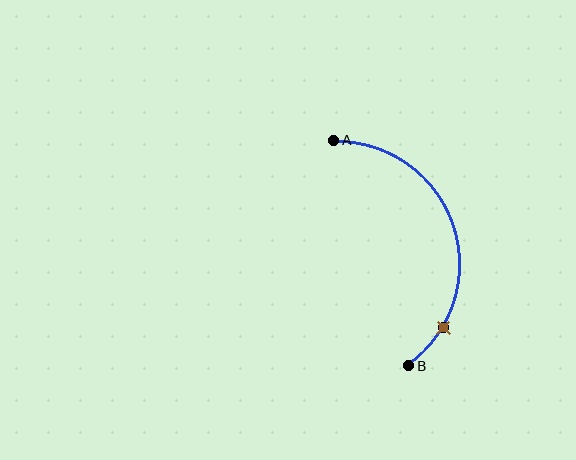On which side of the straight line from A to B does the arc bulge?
The arc bulges to the right of the straight line connecting A and B.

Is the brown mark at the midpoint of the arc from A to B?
No. The brown mark lies on the arc but is closer to endpoint B. The arc midpoint would be at the point on the curve equidistant along the arc from both A and B.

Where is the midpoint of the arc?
The arc midpoint is the point on the curve farthest from the straight line joining A and B. It sits to the right of that line.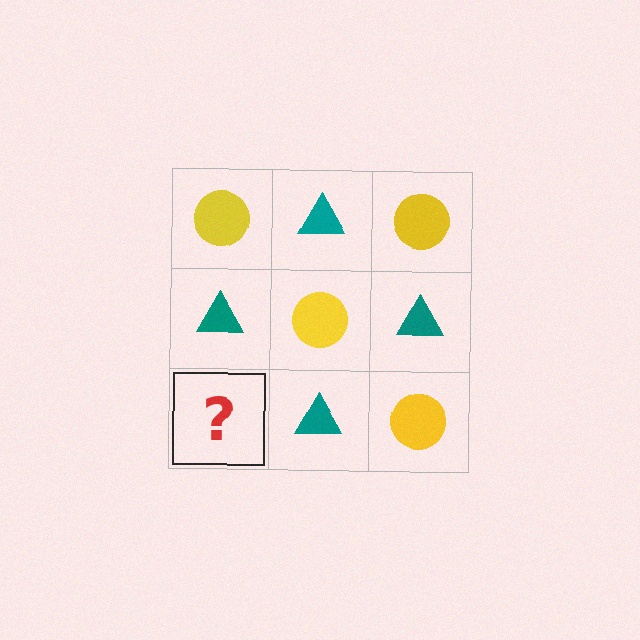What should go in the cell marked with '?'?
The missing cell should contain a yellow circle.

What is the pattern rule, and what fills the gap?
The rule is that it alternates yellow circle and teal triangle in a checkerboard pattern. The gap should be filled with a yellow circle.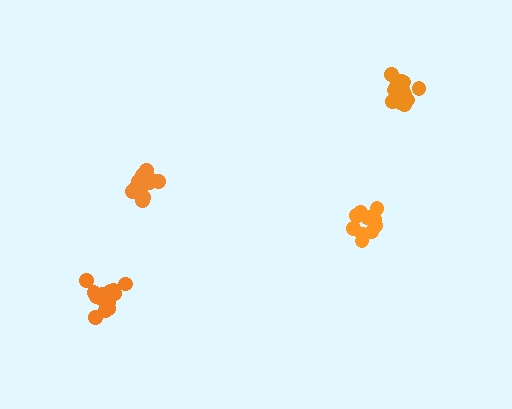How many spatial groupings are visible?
There are 4 spatial groupings.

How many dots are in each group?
Group 1: 14 dots, Group 2: 12 dots, Group 3: 17 dots, Group 4: 17 dots (60 total).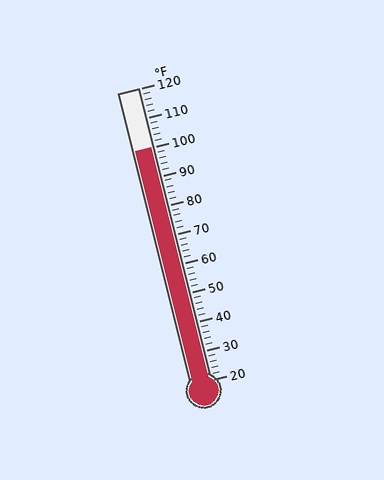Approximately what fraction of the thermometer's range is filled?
The thermometer is filled to approximately 80% of its range.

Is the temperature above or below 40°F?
The temperature is above 40°F.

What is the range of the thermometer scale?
The thermometer scale ranges from 20°F to 120°F.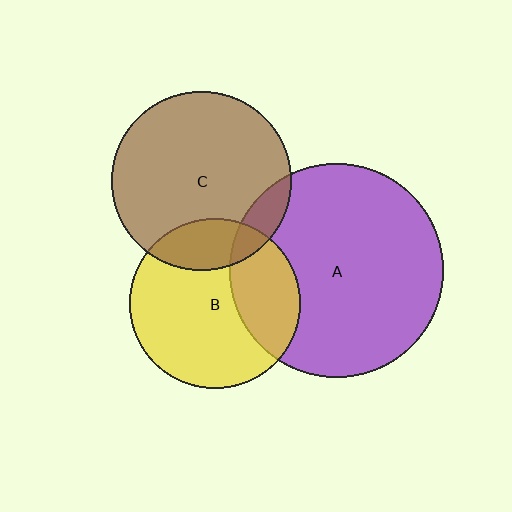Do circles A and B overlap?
Yes.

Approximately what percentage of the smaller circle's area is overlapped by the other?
Approximately 30%.